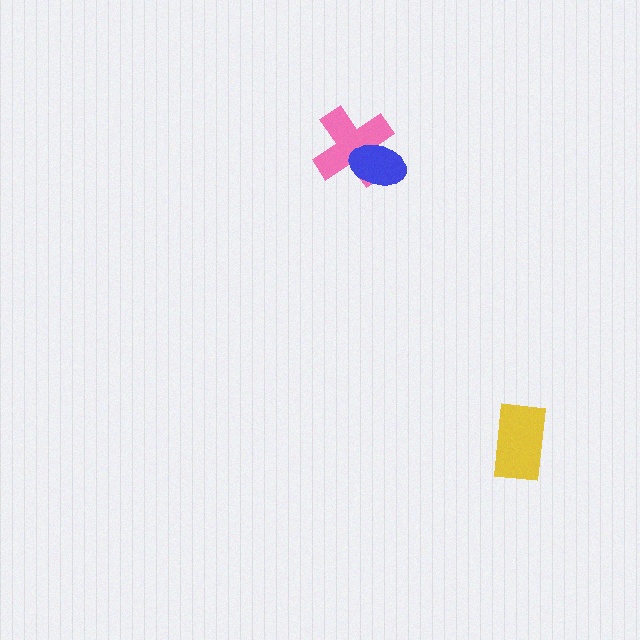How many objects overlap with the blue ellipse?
1 object overlaps with the blue ellipse.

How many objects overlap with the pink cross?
1 object overlaps with the pink cross.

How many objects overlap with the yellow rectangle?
0 objects overlap with the yellow rectangle.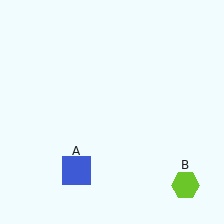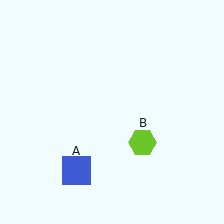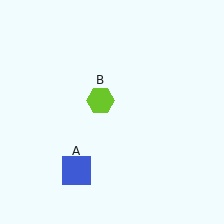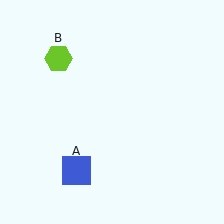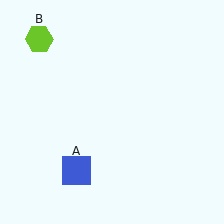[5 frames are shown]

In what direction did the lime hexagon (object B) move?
The lime hexagon (object B) moved up and to the left.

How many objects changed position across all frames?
1 object changed position: lime hexagon (object B).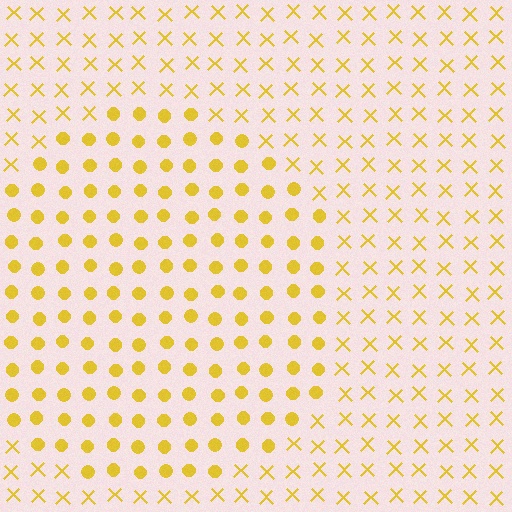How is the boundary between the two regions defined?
The boundary is defined by a change in element shape: circles inside vs. X marks outside. All elements share the same color and spacing.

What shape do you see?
I see a circle.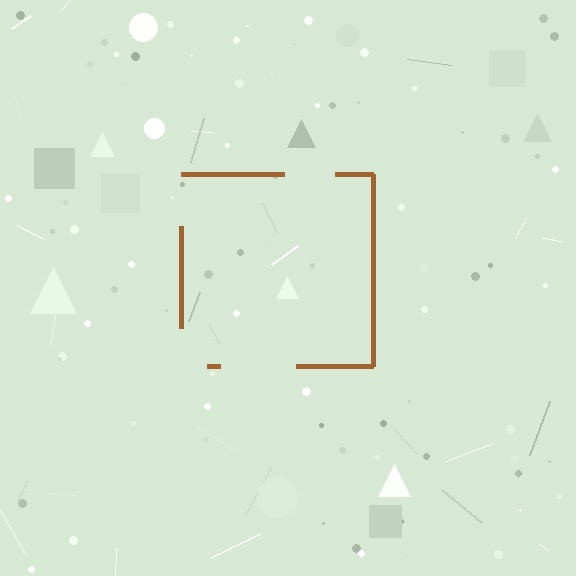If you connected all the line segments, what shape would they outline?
They would outline a square.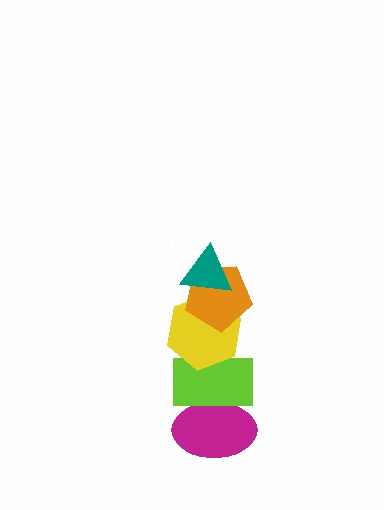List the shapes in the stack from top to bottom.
From top to bottom: the teal triangle, the orange pentagon, the yellow hexagon, the lime rectangle, the magenta ellipse.